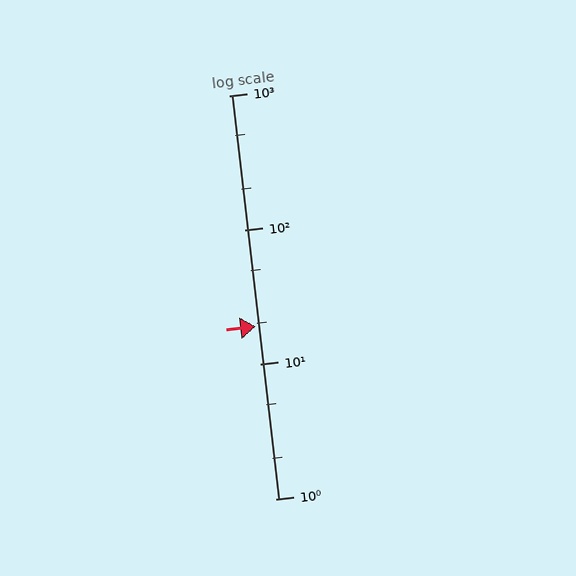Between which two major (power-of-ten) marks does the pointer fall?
The pointer is between 10 and 100.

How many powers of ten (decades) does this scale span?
The scale spans 3 decades, from 1 to 1000.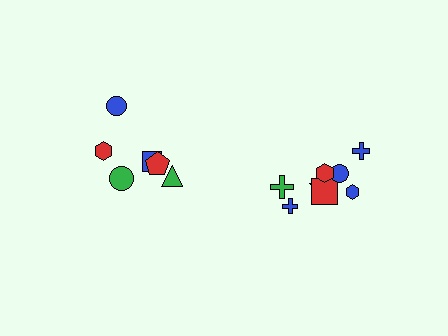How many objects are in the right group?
There are 8 objects.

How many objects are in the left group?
There are 6 objects.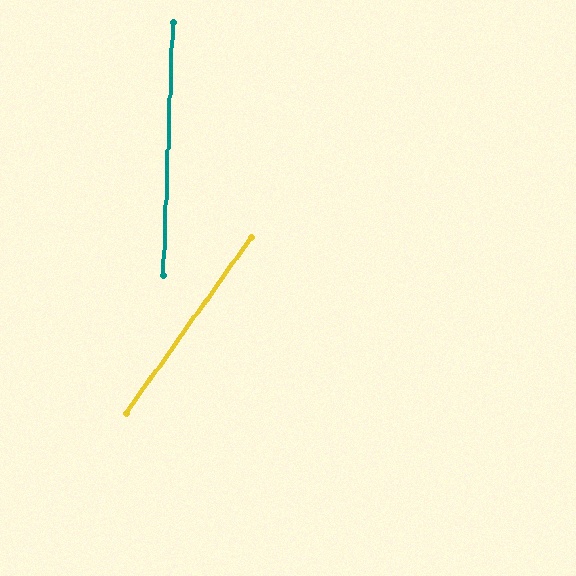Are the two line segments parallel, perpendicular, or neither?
Neither parallel nor perpendicular — they differ by about 33°.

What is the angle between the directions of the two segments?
Approximately 33 degrees.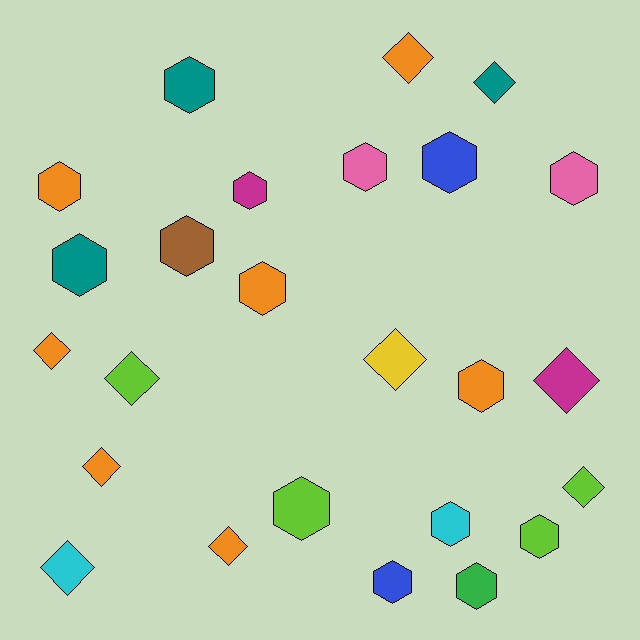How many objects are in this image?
There are 25 objects.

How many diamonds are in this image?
There are 10 diamonds.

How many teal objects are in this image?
There are 3 teal objects.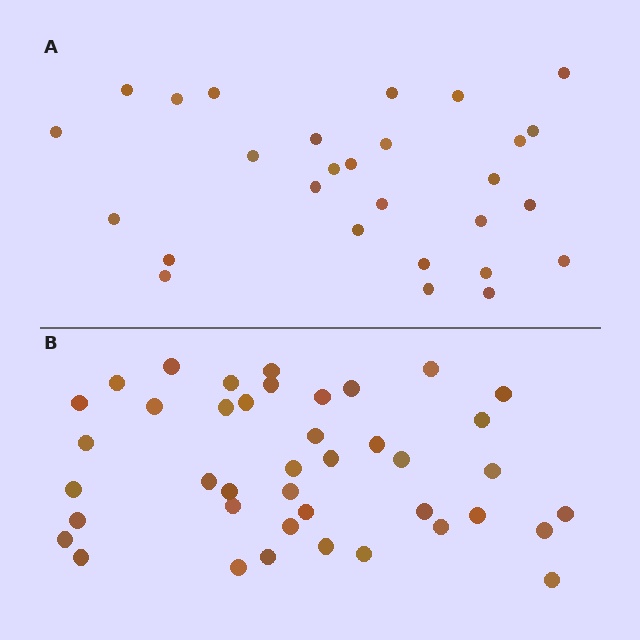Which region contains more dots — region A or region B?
Region B (the bottom region) has more dots.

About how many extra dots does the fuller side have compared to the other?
Region B has approximately 15 more dots than region A.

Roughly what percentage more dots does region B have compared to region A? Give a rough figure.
About 45% more.